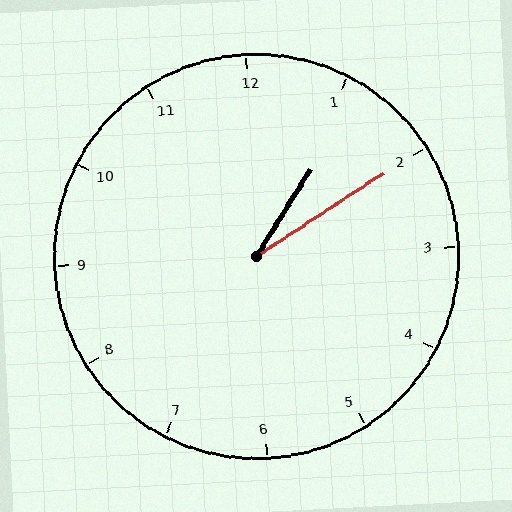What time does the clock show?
1:10.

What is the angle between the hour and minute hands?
Approximately 25 degrees.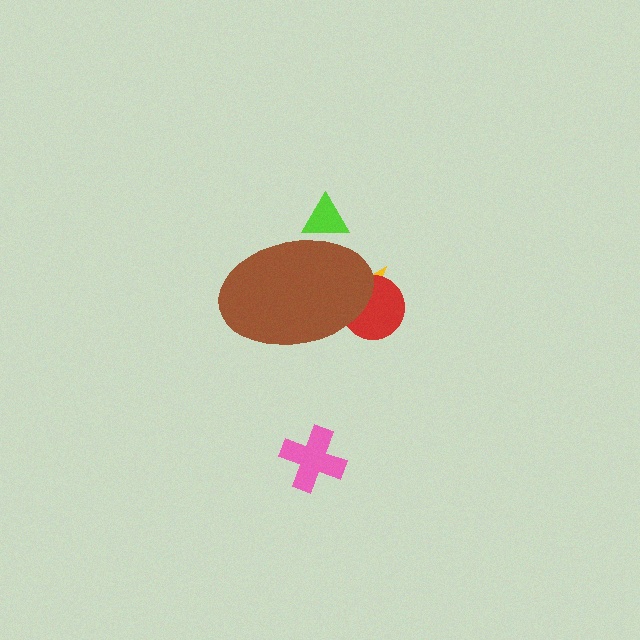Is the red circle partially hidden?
Yes, the red circle is partially hidden behind the brown ellipse.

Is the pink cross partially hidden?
No, the pink cross is fully visible.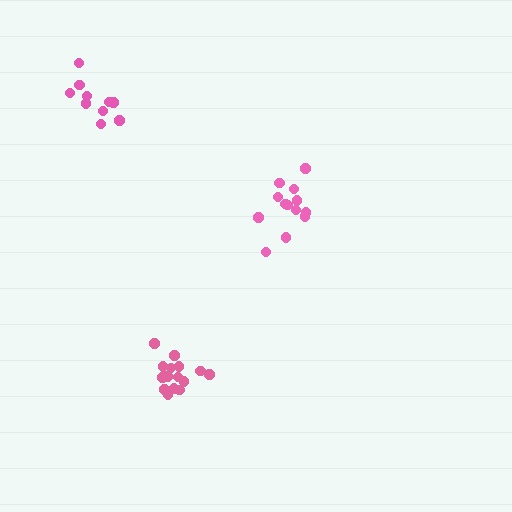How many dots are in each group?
Group 1: 15 dots, Group 2: 13 dots, Group 3: 10 dots (38 total).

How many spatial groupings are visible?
There are 3 spatial groupings.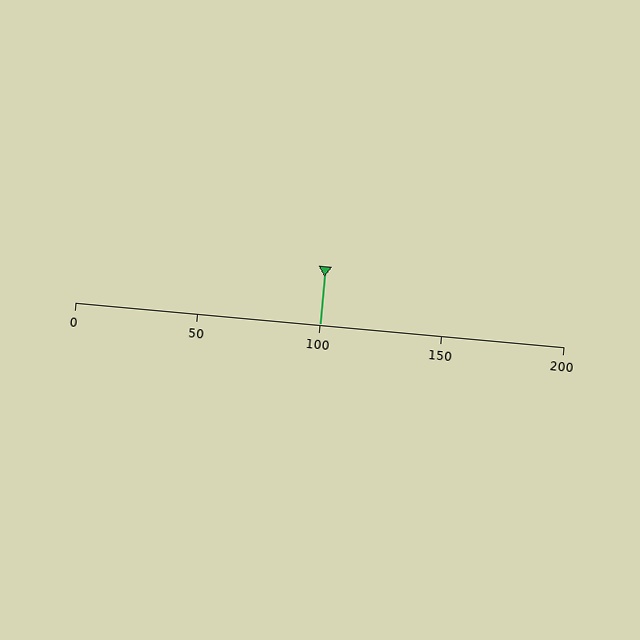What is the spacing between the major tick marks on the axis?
The major ticks are spaced 50 apart.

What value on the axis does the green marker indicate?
The marker indicates approximately 100.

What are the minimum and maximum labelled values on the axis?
The axis runs from 0 to 200.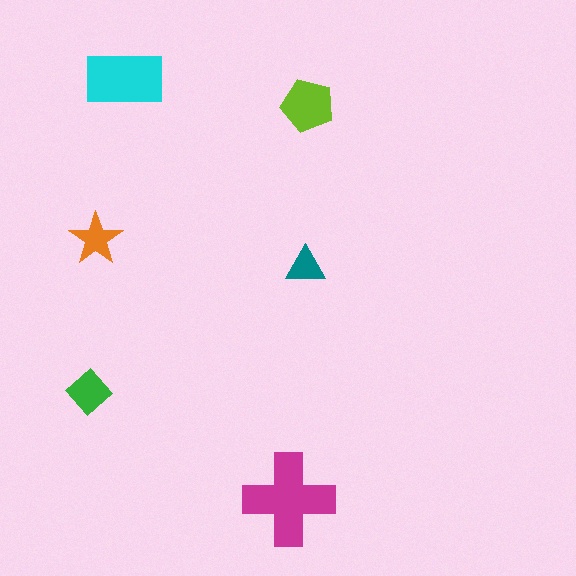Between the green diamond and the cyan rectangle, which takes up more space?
The cyan rectangle.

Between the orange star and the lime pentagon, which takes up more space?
The lime pentagon.